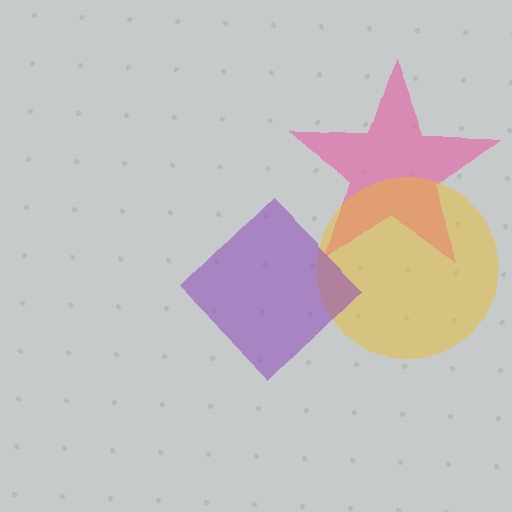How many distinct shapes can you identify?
There are 3 distinct shapes: a pink star, a yellow circle, a purple diamond.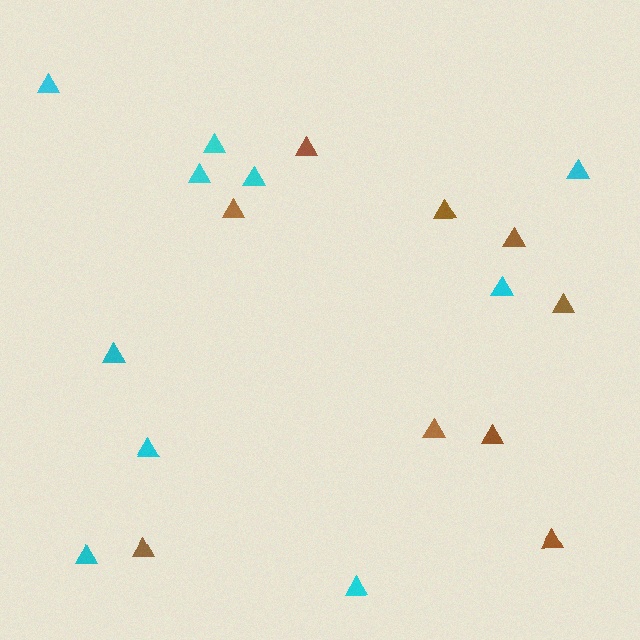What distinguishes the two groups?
There are 2 groups: one group of brown triangles (9) and one group of cyan triangles (10).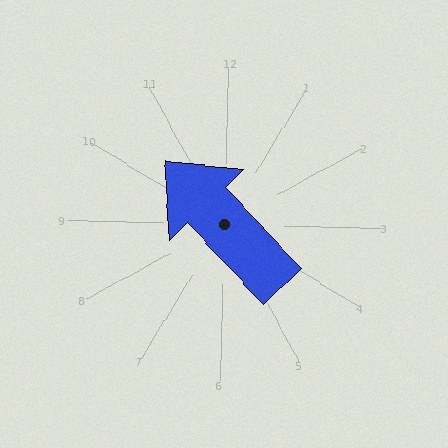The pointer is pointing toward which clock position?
Roughly 11 o'clock.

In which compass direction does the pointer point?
Northwest.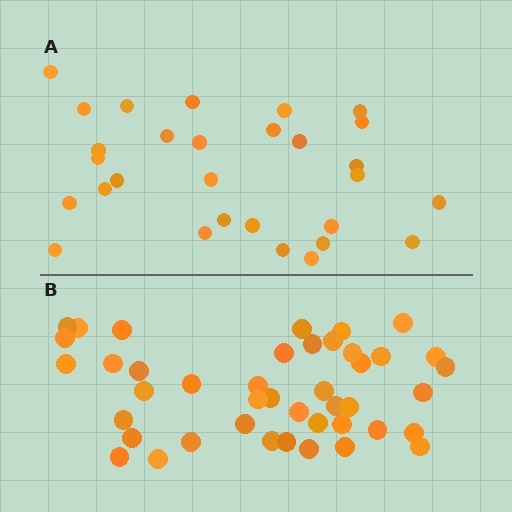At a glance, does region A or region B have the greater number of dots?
Region B (the bottom region) has more dots.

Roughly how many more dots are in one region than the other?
Region B has approximately 15 more dots than region A.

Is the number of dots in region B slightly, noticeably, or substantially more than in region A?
Region B has substantially more. The ratio is roughly 1.5 to 1.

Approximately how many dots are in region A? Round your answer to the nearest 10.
About 30 dots. (The exact count is 29, which rounds to 30.)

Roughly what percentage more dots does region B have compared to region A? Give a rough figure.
About 50% more.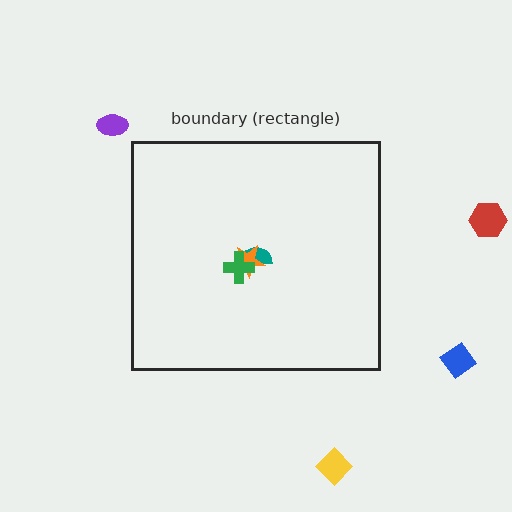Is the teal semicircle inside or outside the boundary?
Inside.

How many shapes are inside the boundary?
3 inside, 4 outside.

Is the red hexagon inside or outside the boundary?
Outside.